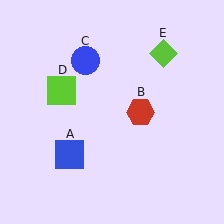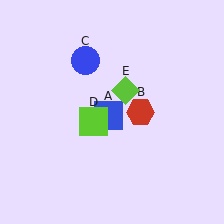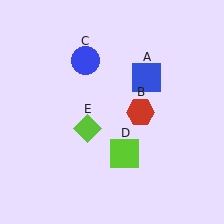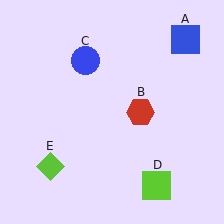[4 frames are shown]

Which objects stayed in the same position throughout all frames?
Red hexagon (object B) and blue circle (object C) remained stationary.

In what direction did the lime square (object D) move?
The lime square (object D) moved down and to the right.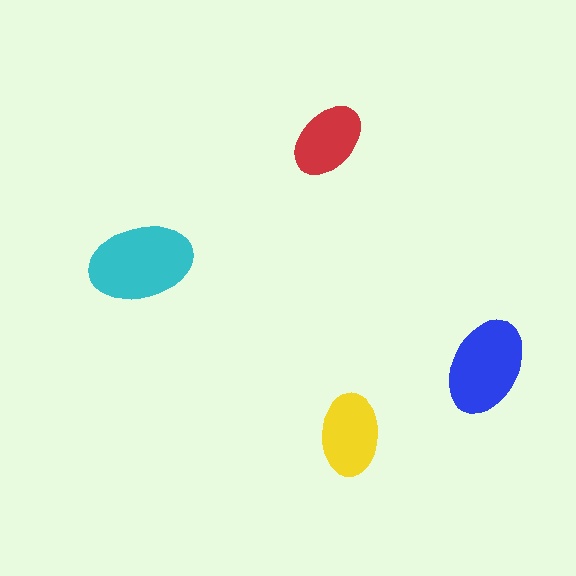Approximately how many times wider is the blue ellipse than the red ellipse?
About 1.5 times wider.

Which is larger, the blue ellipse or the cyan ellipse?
The cyan one.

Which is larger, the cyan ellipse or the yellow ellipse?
The cyan one.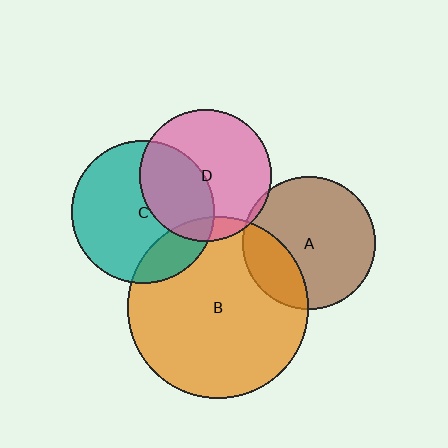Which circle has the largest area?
Circle B (orange).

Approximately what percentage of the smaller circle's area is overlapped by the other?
Approximately 20%.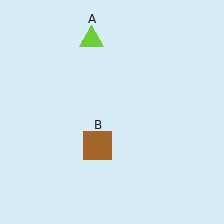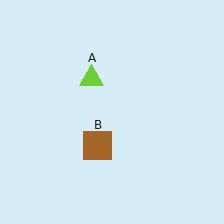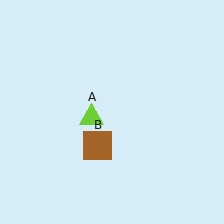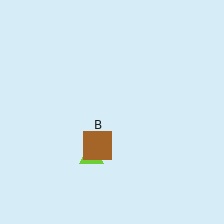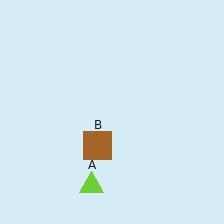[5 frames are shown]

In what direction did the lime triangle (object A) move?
The lime triangle (object A) moved down.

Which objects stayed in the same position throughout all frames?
Brown square (object B) remained stationary.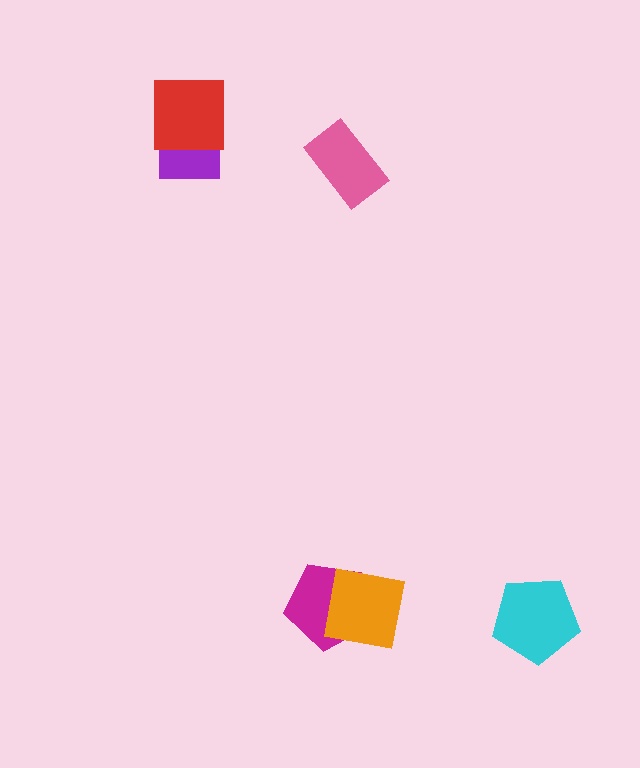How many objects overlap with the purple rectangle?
1 object overlaps with the purple rectangle.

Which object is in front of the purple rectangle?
The red square is in front of the purple rectangle.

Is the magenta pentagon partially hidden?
Yes, it is partially covered by another shape.